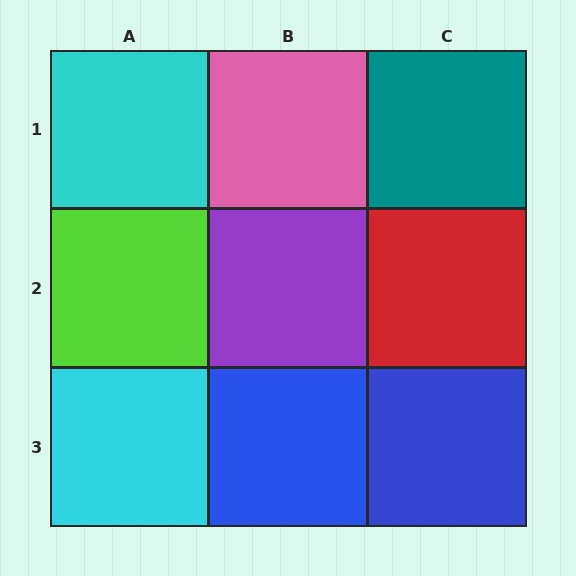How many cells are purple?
1 cell is purple.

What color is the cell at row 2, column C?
Red.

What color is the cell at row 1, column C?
Teal.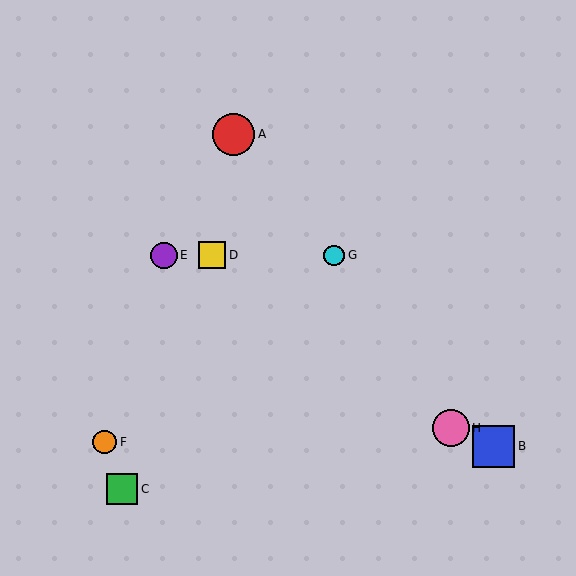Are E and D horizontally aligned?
Yes, both are at y≈255.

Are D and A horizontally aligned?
No, D is at y≈255 and A is at y≈134.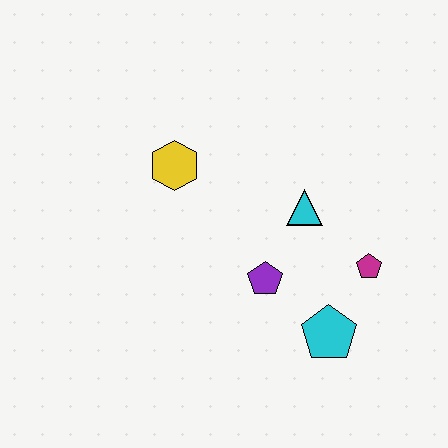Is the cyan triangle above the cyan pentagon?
Yes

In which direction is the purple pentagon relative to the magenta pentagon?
The purple pentagon is to the left of the magenta pentagon.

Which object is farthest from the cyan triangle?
The yellow hexagon is farthest from the cyan triangle.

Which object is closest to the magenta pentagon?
The cyan pentagon is closest to the magenta pentagon.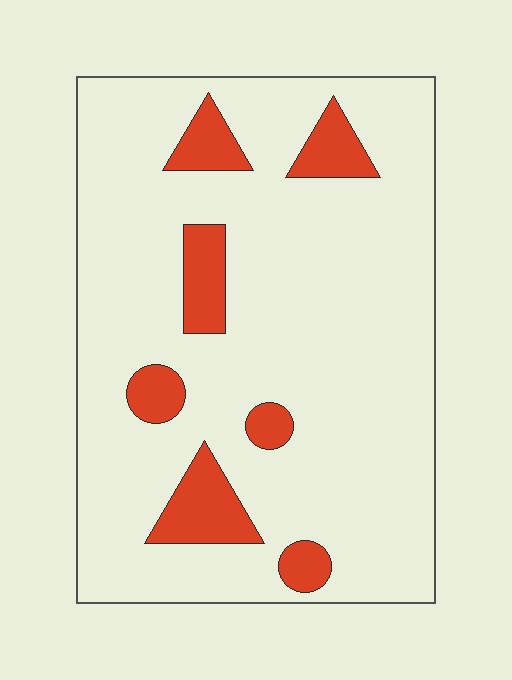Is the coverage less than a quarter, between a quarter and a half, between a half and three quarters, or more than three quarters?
Less than a quarter.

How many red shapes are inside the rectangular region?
7.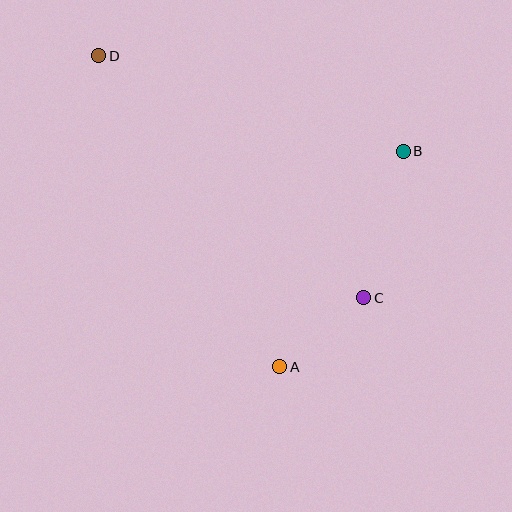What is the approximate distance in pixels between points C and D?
The distance between C and D is approximately 359 pixels.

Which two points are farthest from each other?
Points A and D are farthest from each other.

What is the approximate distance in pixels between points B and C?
The distance between B and C is approximately 152 pixels.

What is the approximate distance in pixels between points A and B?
The distance between A and B is approximately 248 pixels.